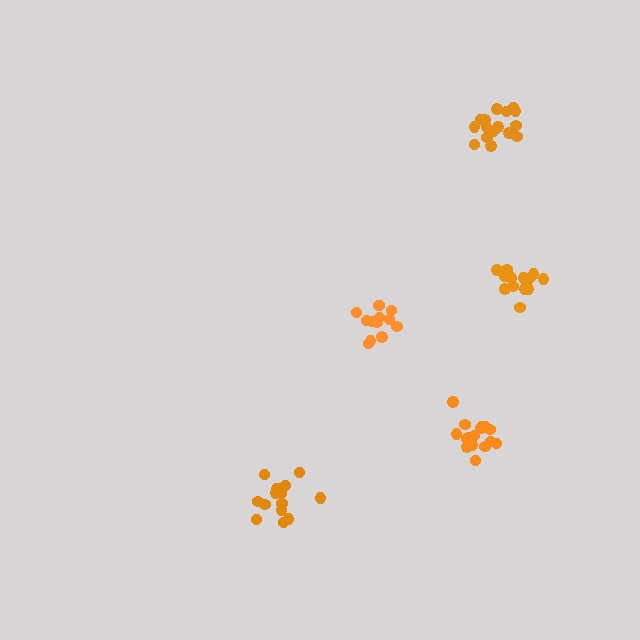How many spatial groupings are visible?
There are 5 spatial groupings.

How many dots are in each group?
Group 1: 13 dots, Group 2: 15 dots, Group 3: 16 dots, Group 4: 13 dots, Group 5: 16 dots (73 total).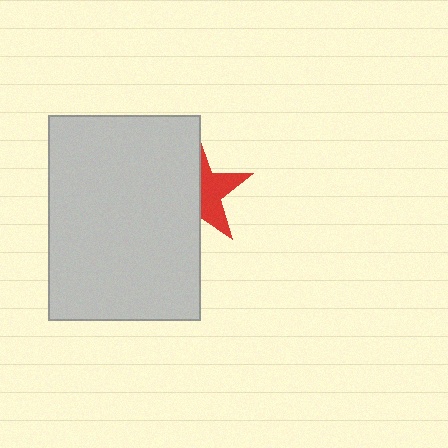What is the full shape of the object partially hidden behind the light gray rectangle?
The partially hidden object is a red star.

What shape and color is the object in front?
The object in front is a light gray rectangle.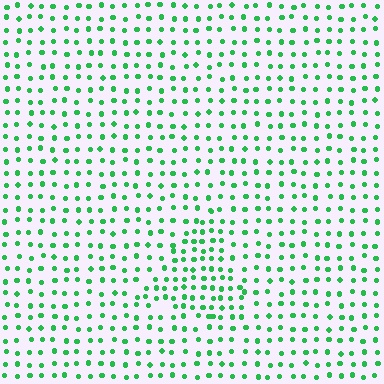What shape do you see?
I see a triangle.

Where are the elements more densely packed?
The elements are more densely packed inside the triangle boundary.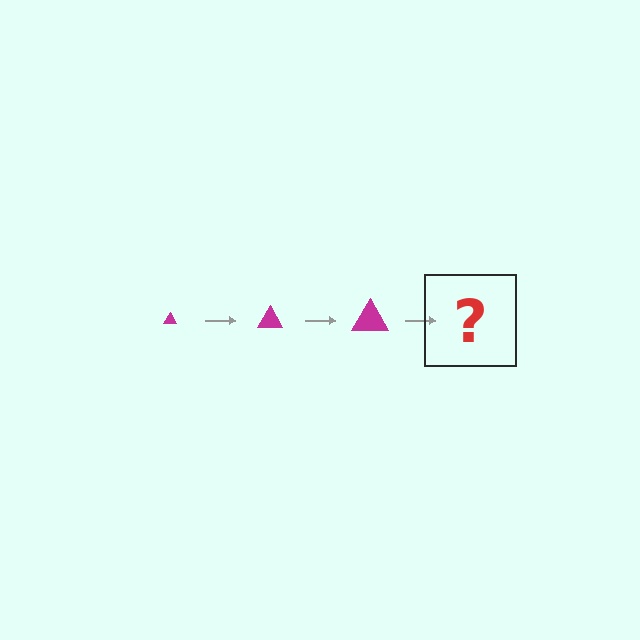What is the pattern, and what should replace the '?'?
The pattern is that the triangle gets progressively larger each step. The '?' should be a magenta triangle, larger than the previous one.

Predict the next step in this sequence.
The next step is a magenta triangle, larger than the previous one.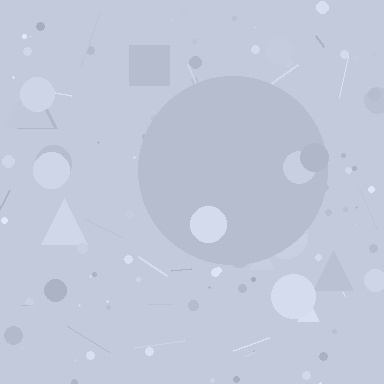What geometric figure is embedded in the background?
A circle is embedded in the background.